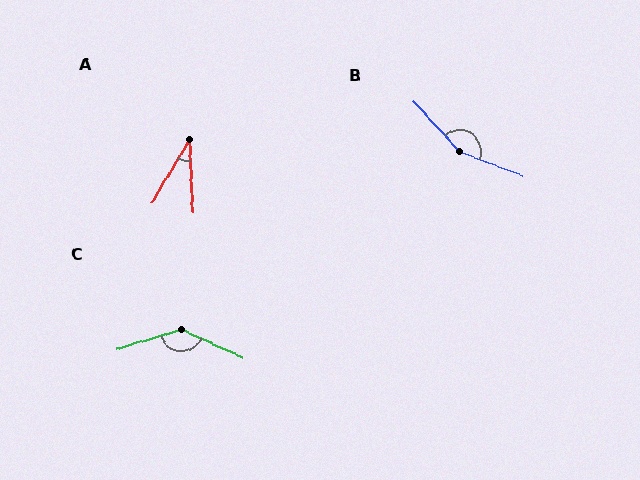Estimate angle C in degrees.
Approximately 138 degrees.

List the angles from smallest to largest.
A (33°), C (138°), B (153°).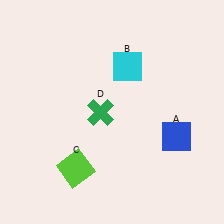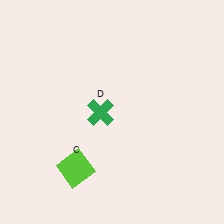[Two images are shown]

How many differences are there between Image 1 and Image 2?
There are 2 differences between the two images.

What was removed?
The blue square (A), the cyan square (B) were removed in Image 2.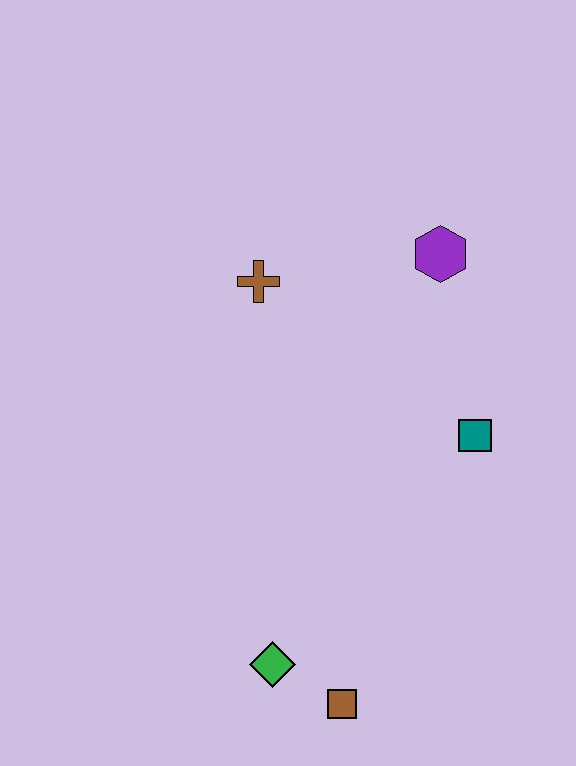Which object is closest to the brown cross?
The purple hexagon is closest to the brown cross.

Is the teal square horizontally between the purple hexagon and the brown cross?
No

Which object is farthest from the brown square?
The purple hexagon is farthest from the brown square.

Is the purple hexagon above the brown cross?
Yes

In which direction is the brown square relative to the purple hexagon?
The brown square is below the purple hexagon.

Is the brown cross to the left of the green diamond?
Yes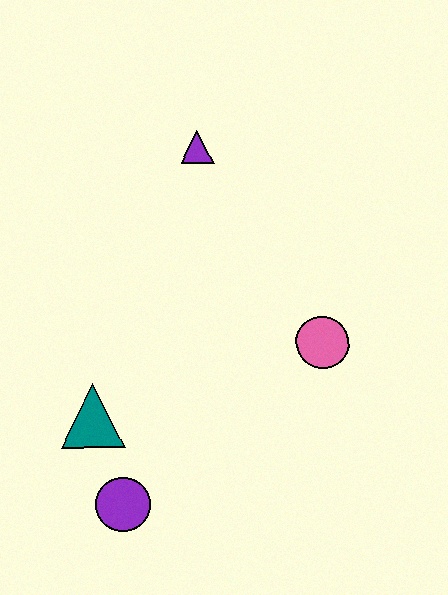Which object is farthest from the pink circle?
The purple circle is farthest from the pink circle.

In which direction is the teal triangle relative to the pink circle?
The teal triangle is to the left of the pink circle.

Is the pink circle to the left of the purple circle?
No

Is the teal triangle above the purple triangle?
No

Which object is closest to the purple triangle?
The pink circle is closest to the purple triangle.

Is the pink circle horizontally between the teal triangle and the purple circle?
No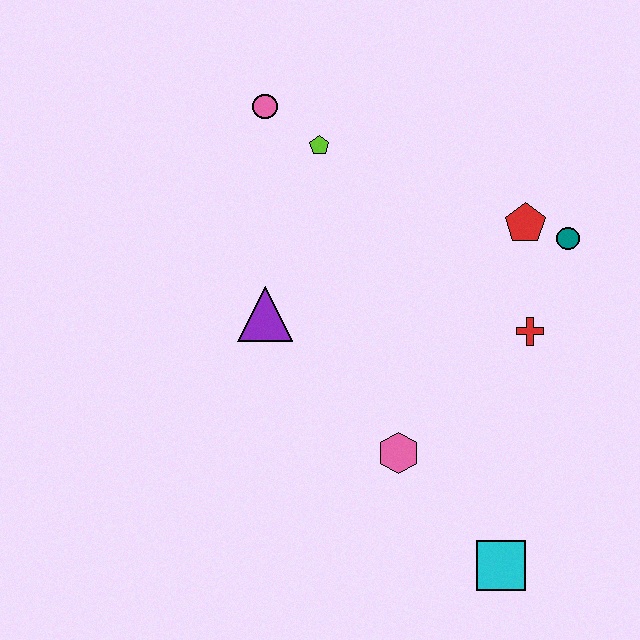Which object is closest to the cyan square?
The pink hexagon is closest to the cyan square.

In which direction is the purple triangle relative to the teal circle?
The purple triangle is to the left of the teal circle.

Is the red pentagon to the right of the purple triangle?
Yes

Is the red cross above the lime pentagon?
No